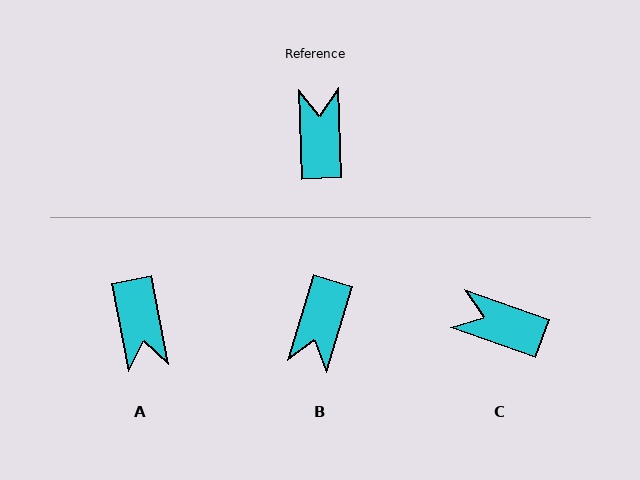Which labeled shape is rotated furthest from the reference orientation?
A, about 171 degrees away.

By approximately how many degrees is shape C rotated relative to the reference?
Approximately 68 degrees counter-clockwise.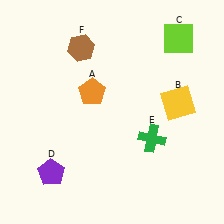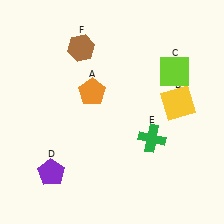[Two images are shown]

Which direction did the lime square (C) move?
The lime square (C) moved down.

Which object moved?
The lime square (C) moved down.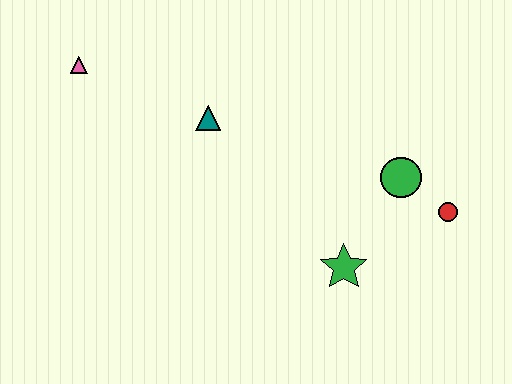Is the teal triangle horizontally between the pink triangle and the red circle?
Yes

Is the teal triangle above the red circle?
Yes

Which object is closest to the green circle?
The red circle is closest to the green circle.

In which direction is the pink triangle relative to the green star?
The pink triangle is to the left of the green star.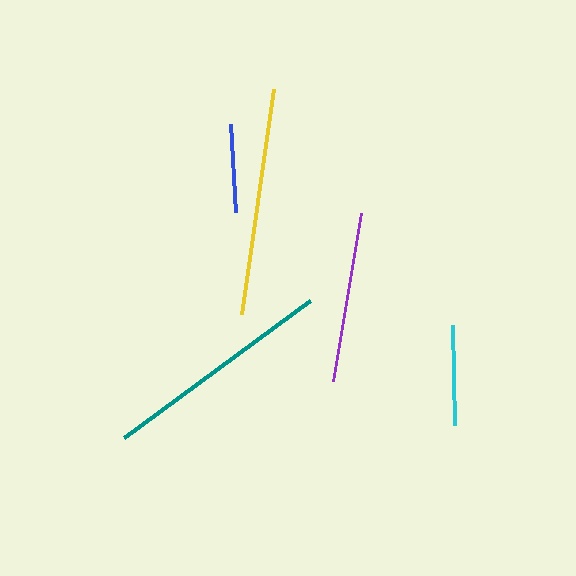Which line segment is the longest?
The teal line is the longest at approximately 231 pixels.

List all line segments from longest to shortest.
From longest to shortest: teal, yellow, purple, cyan, blue.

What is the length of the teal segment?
The teal segment is approximately 231 pixels long.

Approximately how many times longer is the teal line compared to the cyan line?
The teal line is approximately 2.3 times the length of the cyan line.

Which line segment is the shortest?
The blue line is the shortest at approximately 88 pixels.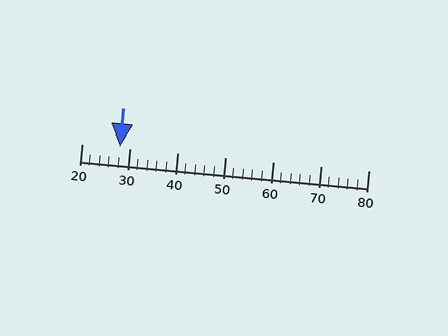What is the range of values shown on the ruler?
The ruler shows values from 20 to 80.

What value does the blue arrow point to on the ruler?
The blue arrow points to approximately 28.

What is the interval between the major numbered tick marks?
The major tick marks are spaced 10 units apart.